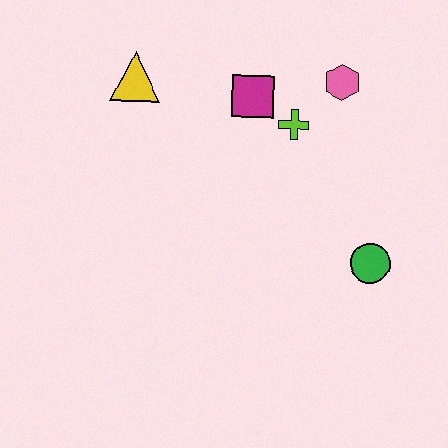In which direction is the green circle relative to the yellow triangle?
The green circle is to the right of the yellow triangle.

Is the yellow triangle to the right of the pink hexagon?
No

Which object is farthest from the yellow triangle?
The green circle is farthest from the yellow triangle.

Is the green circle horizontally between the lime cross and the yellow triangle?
No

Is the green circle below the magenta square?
Yes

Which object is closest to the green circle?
The lime cross is closest to the green circle.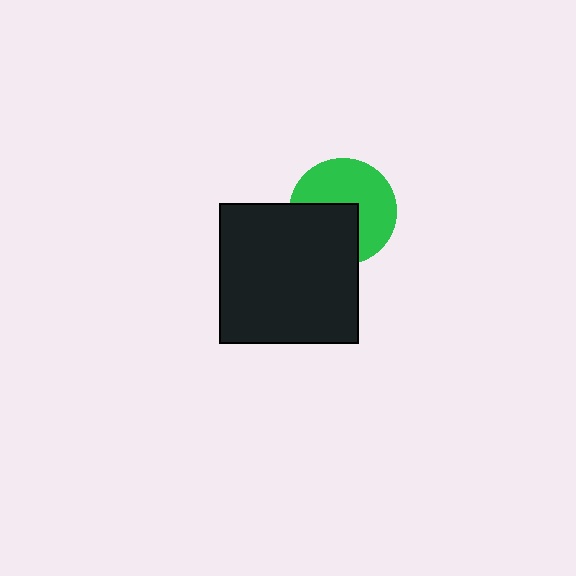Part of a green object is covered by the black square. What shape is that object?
It is a circle.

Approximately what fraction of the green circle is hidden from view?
Roughly 41% of the green circle is hidden behind the black square.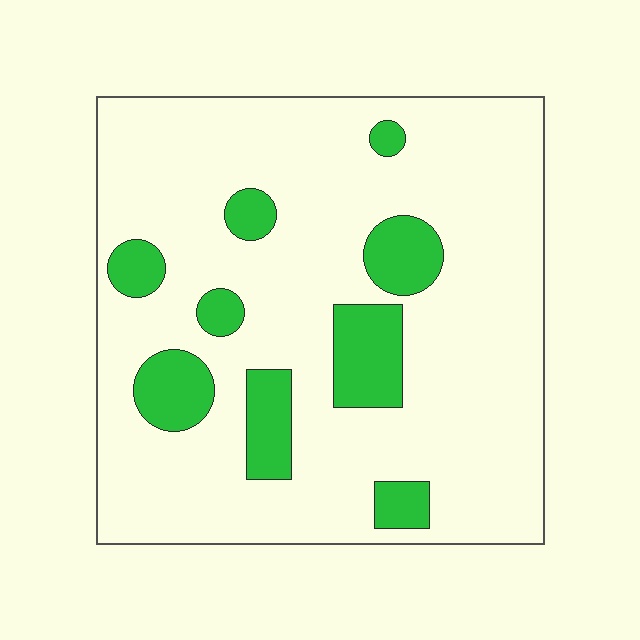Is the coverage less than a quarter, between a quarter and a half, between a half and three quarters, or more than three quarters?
Less than a quarter.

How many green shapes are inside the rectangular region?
9.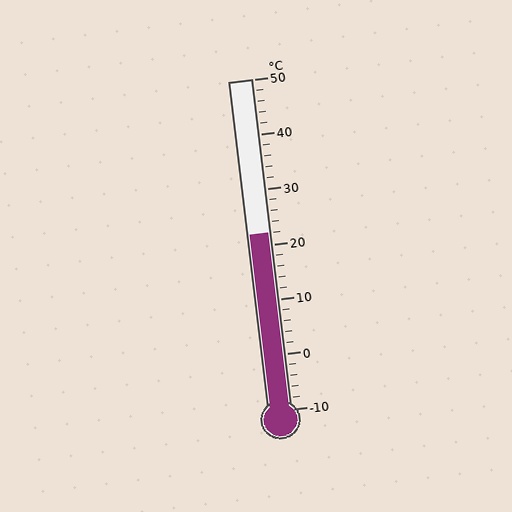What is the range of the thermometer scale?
The thermometer scale ranges from -10°C to 50°C.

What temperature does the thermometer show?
The thermometer shows approximately 22°C.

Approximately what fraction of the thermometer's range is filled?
The thermometer is filled to approximately 55% of its range.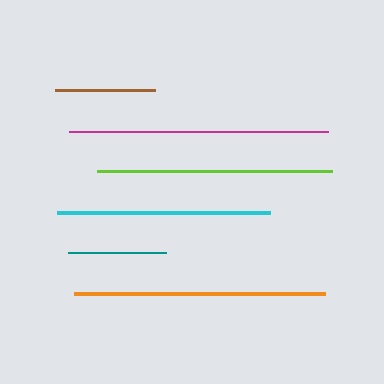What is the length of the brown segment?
The brown segment is approximately 101 pixels long.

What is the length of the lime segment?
The lime segment is approximately 235 pixels long.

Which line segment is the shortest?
The teal line is the shortest at approximately 98 pixels.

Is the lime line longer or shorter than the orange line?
The orange line is longer than the lime line.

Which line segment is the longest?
The magenta line is the longest at approximately 258 pixels.